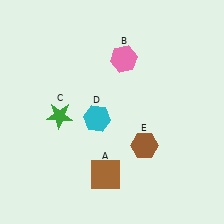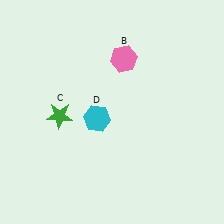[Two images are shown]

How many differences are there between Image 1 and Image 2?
There are 2 differences between the two images.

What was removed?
The brown hexagon (E), the brown square (A) were removed in Image 2.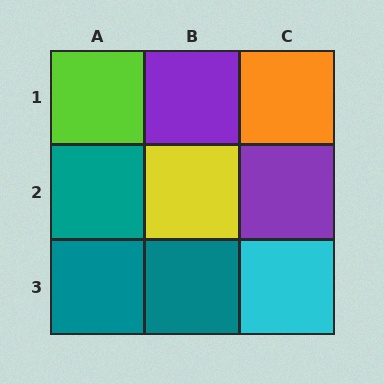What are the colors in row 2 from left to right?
Teal, yellow, purple.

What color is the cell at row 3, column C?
Cyan.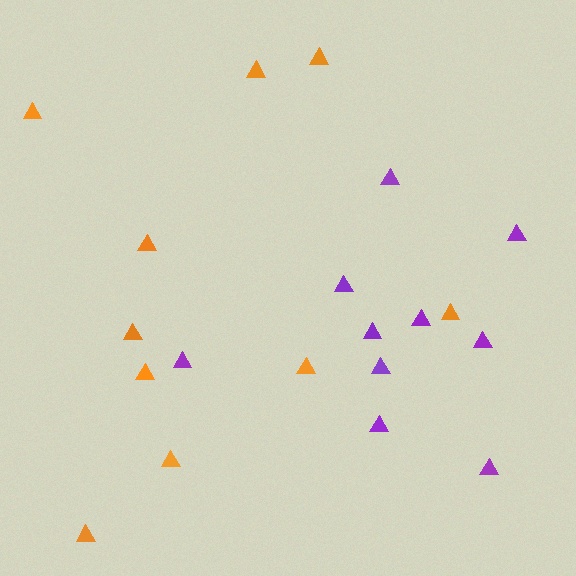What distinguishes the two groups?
There are 2 groups: one group of purple triangles (10) and one group of orange triangles (10).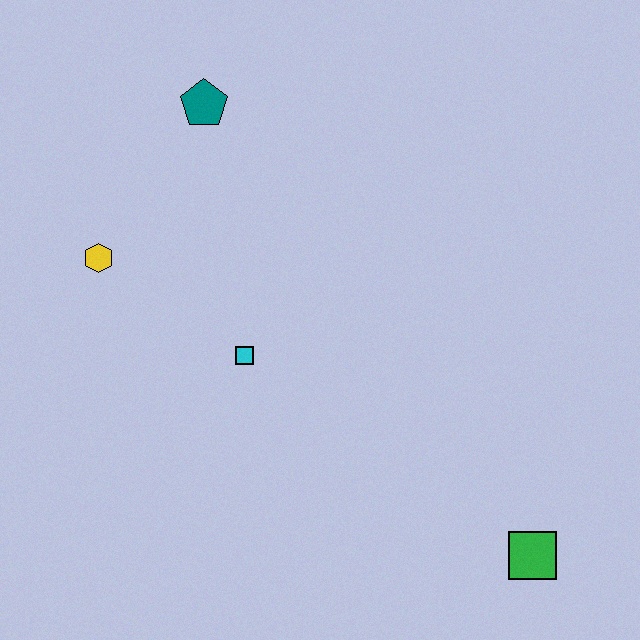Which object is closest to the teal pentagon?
The yellow hexagon is closest to the teal pentagon.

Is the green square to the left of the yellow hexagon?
No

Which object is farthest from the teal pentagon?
The green square is farthest from the teal pentagon.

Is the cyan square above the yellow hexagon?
No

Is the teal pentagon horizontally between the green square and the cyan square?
No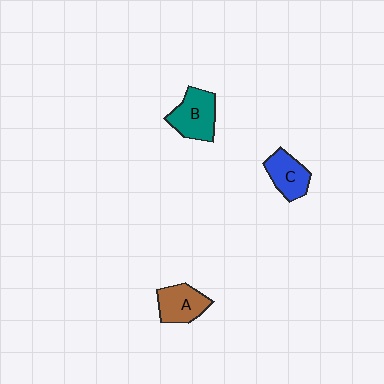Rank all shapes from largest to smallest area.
From largest to smallest: B (teal), A (brown), C (blue).